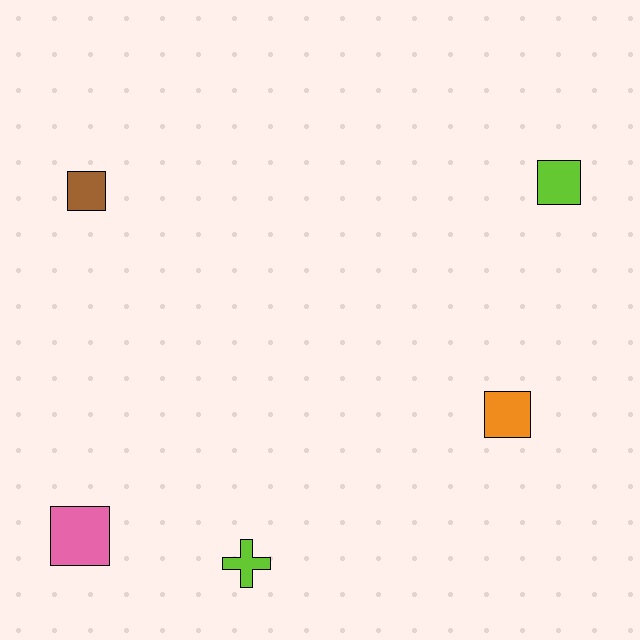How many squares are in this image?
There are 4 squares.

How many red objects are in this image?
There are no red objects.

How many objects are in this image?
There are 5 objects.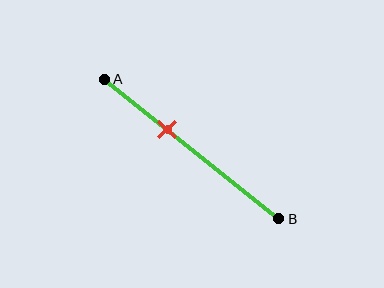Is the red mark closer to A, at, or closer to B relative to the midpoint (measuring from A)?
The red mark is closer to point A than the midpoint of segment AB.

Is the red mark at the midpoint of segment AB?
No, the mark is at about 35% from A, not at the 50% midpoint.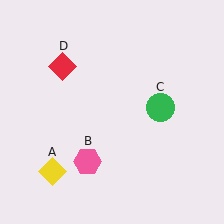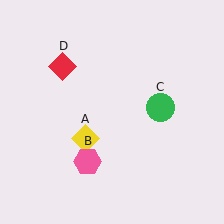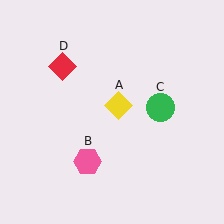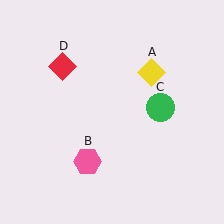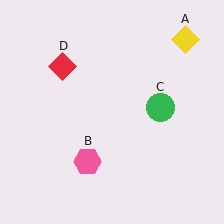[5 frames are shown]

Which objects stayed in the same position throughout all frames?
Pink hexagon (object B) and green circle (object C) and red diamond (object D) remained stationary.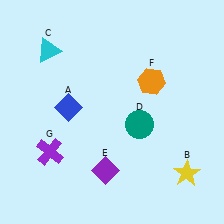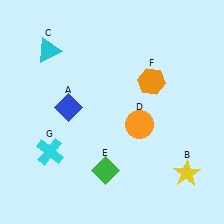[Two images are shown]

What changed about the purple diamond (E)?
In Image 1, E is purple. In Image 2, it changed to green.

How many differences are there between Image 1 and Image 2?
There are 3 differences between the two images.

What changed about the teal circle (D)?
In Image 1, D is teal. In Image 2, it changed to orange.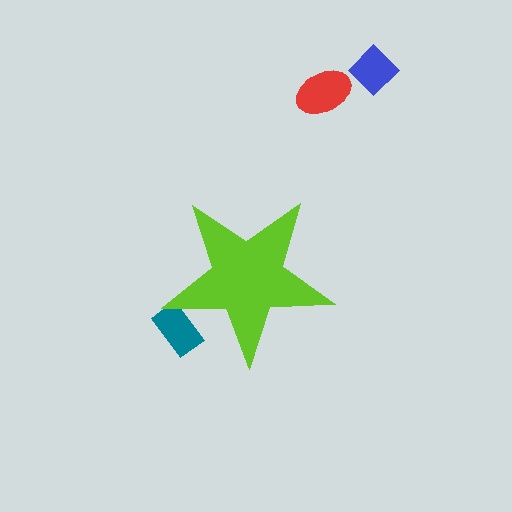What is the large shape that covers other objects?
A lime star.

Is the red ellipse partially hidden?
No, the red ellipse is fully visible.